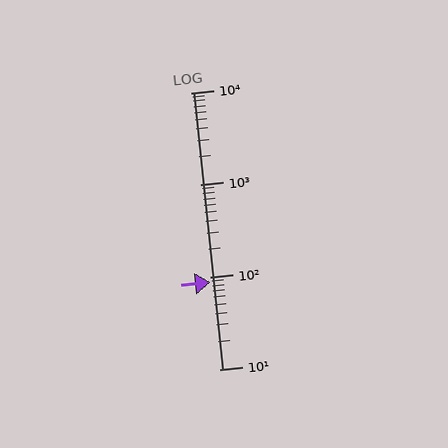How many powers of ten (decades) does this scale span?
The scale spans 3 decades, from 10 to 10000.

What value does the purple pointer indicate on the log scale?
The pointer indicates approximately 87.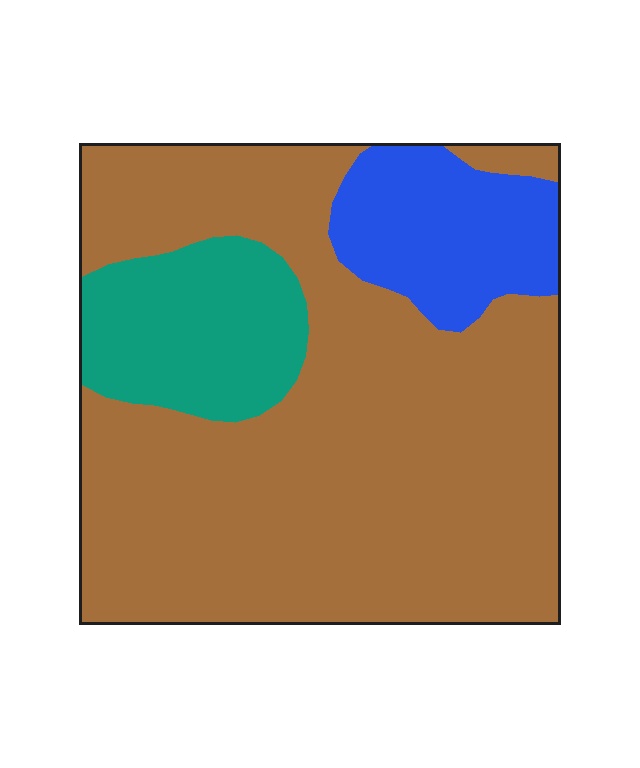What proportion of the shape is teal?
Teal takes up about one sixth (1/6) of the shape.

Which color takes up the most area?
Brown, at roughly 70%.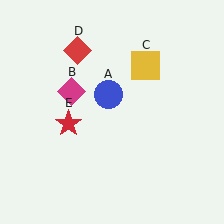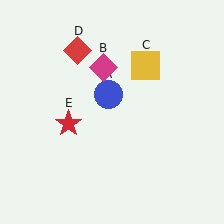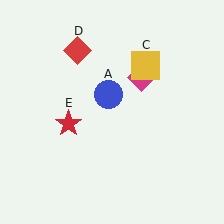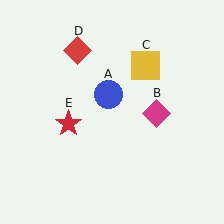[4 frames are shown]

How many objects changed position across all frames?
1 object changed position: magenta diamond (object B).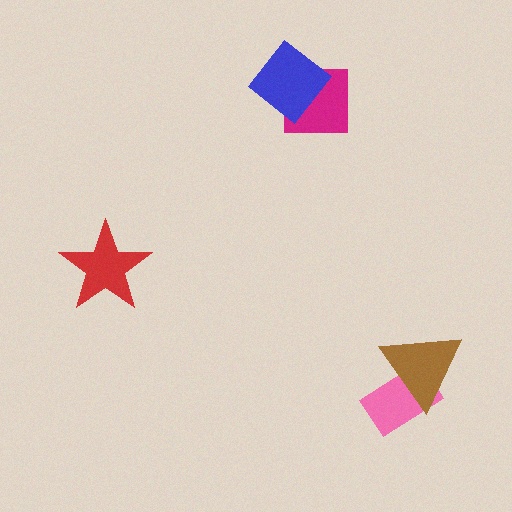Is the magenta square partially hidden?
Yes, it is partially covered by another shape.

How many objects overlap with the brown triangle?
1 object overlaps with the brown triangle.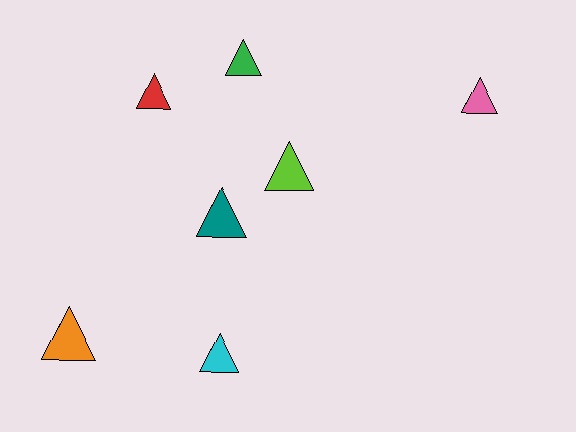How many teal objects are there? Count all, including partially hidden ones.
There is 1 teal object.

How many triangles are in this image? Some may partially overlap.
There are 7 triangles.